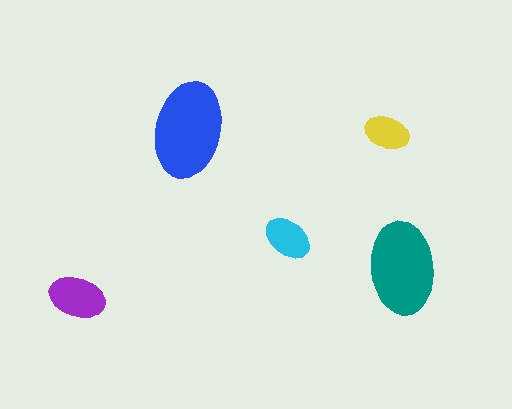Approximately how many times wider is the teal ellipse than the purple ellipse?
About 1.5 times wider.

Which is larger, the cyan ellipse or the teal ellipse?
The teal one.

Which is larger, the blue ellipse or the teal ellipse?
The blue one.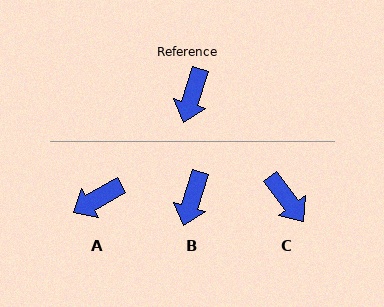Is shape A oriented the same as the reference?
No, it is off by about 43 degrees.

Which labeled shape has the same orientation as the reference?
B.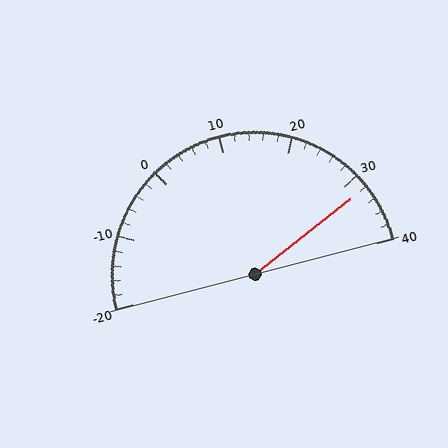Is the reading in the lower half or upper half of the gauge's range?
The reading is in the upper half of the range (-20 to 40).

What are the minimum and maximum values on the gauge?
The gauge ranges from -20 to 40.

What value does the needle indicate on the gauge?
The needle indicates approximately 32.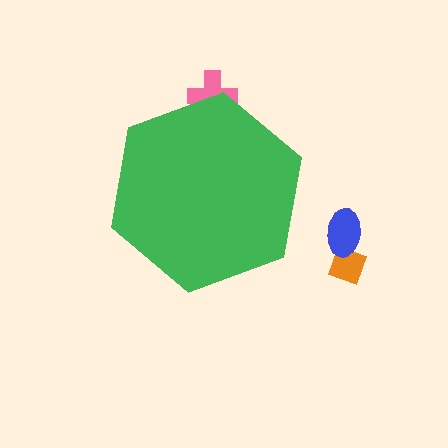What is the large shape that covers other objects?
A green hexagon.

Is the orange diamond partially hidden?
No, the orange diamond is fully visible.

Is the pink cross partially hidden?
Yes, the pink cross is partially hidden behind the green hexagon.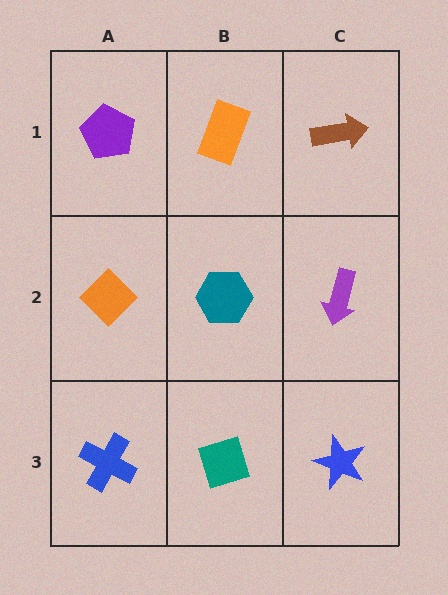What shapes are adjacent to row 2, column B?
An orange rectangle (row 1, column B), a teal diamond (row 3, column B), an orange diamond (row 2, column A), a purple arrow (row 2, column C).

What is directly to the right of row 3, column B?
A blue star.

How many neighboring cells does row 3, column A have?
2.